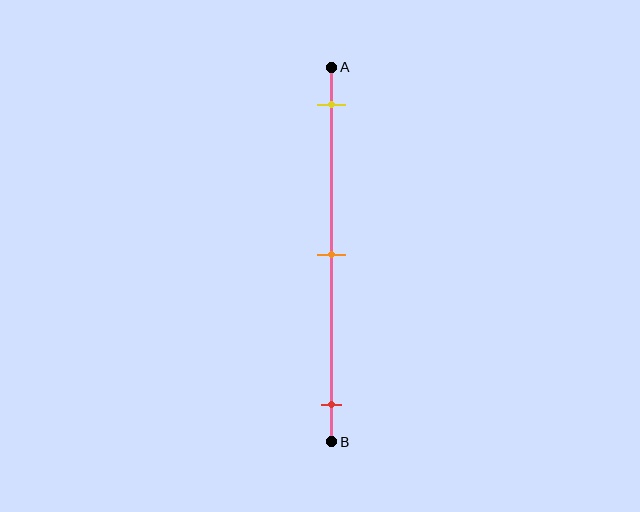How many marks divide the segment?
There are 3 marks dividing the segment.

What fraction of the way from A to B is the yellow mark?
The yellow mark is approximately 10% (0.1) of the way from A to B.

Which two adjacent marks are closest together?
The yellow and orange marks are the closest adjacent pair.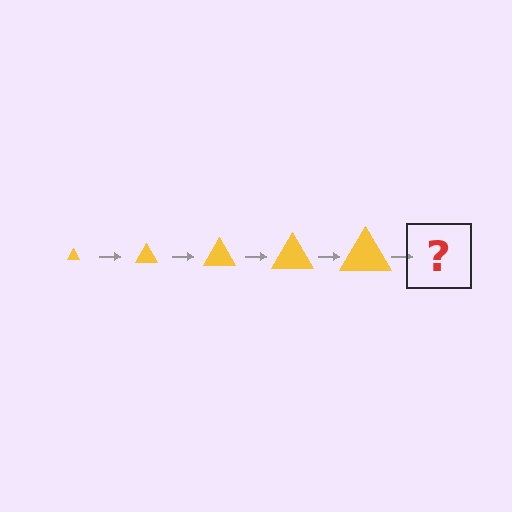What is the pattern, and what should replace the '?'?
The pattern is that the triangle gets progressively larger each step. The '?' should be a yellow triangle, larger than the previous one.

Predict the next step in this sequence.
The next step is a yellow triangle, larger than the previous one.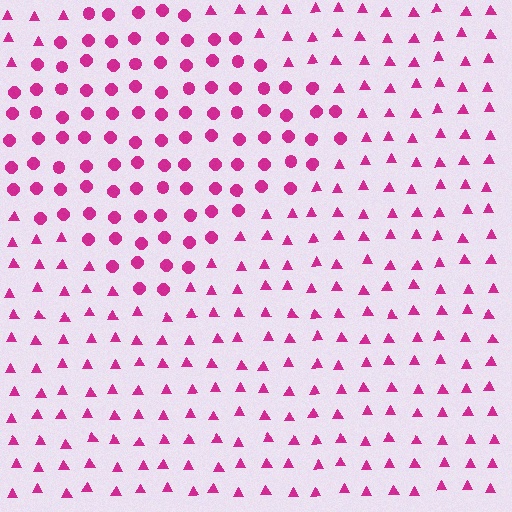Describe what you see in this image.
The image is filled with small magenta elements arranged in a uniform grid. A diamond-shaped region contains circles, while the surrounding area contains triangles. The boundary is defined purely by the change in element shape.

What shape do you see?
I see a diamond.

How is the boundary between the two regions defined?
The boundary is defined by a change in element shape: circles inside vs. triangles outside. All elements share the same color and spacing.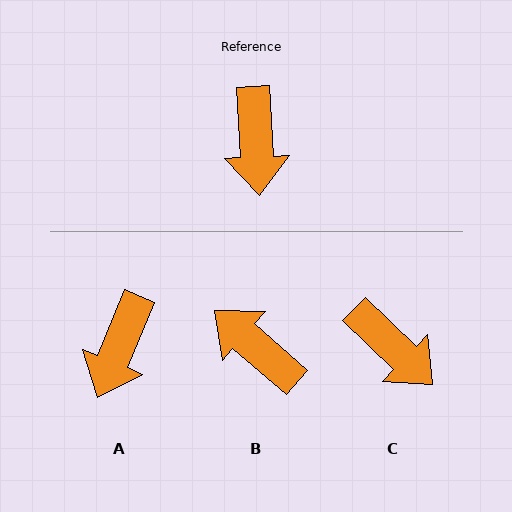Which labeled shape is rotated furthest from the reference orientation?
B, about 134 degrees away.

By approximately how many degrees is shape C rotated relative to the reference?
Approximately 43 degrees counter-clockwise.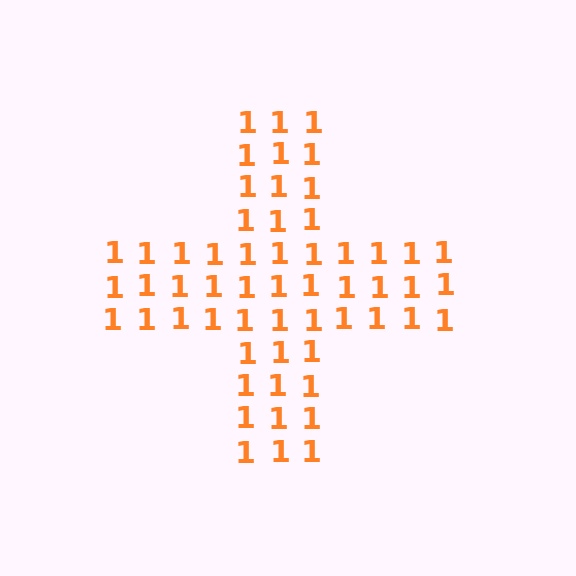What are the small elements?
The small elements are digit 1's.